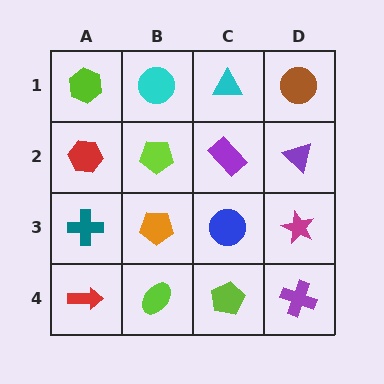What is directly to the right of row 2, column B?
A purple rectangle.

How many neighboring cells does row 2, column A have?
3.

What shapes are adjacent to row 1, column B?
A lime pentagon (row 2, column B), a lime hexagon (row 1, column A), a cyan triangle (row 1, column C).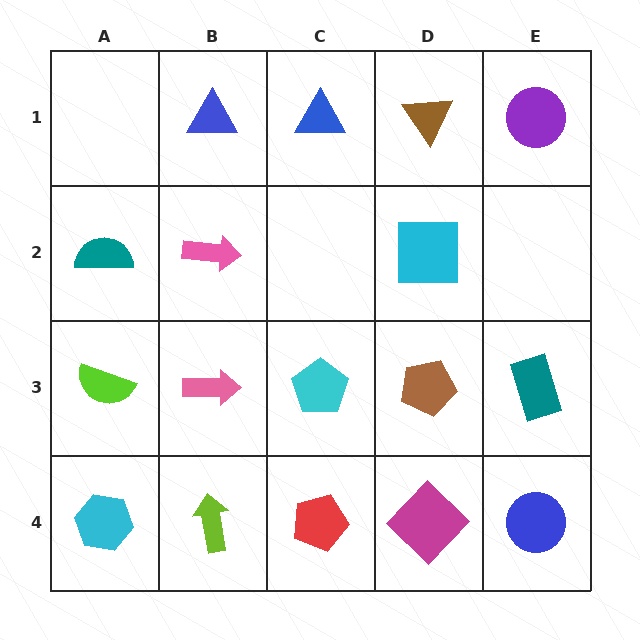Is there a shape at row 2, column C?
No, that cell is empty.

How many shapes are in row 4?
5 shapes.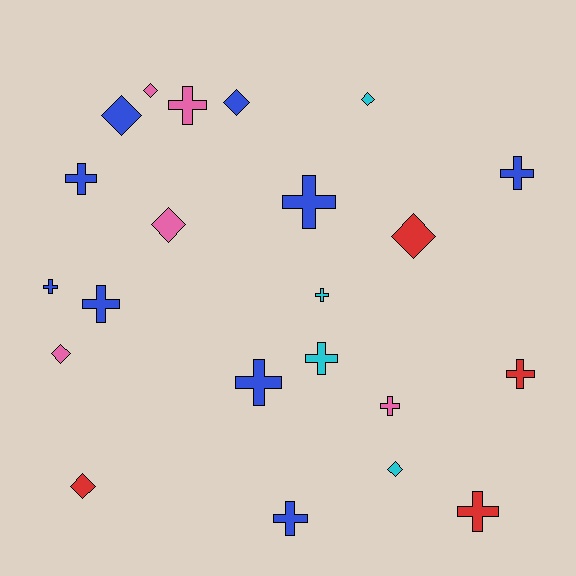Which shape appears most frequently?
Cross, with 13 objects.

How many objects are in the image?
There are 22 objects.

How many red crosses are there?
There are 2 red crosses.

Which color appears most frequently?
Blue, with 9 objects.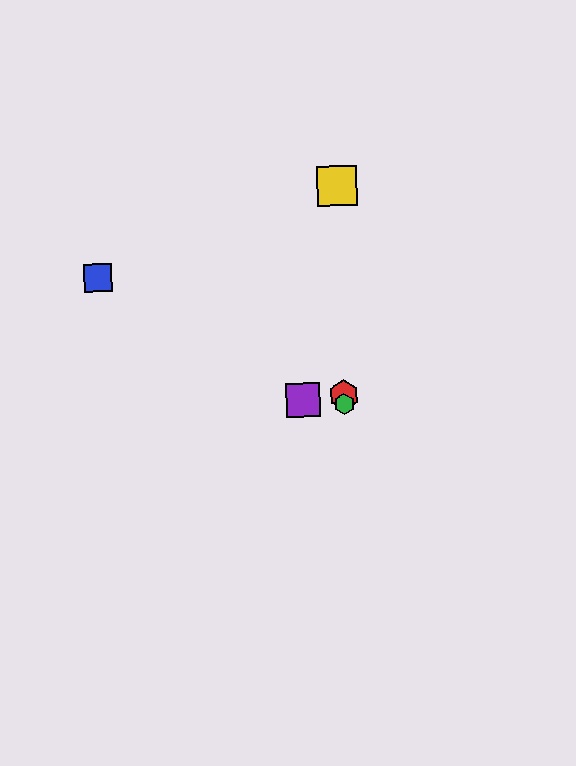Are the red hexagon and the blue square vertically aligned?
No, the red hexagon is at x≈344 and the blue square is at x≈98.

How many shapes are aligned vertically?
3 shapes (the red hexagon, the green hexagon, the yellow square) are aligned vertically.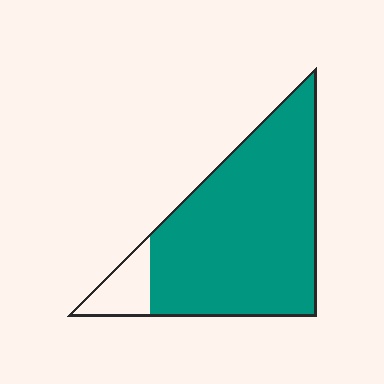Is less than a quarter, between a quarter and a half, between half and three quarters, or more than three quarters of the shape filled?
More than three quarters.